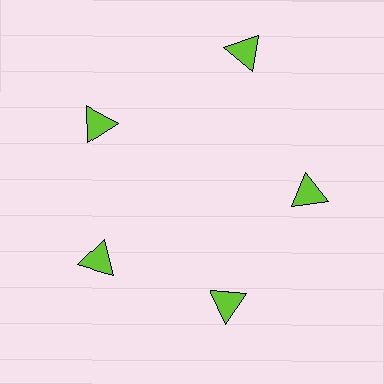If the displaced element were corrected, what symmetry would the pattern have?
It would have 5-fold rotational symmetry — the pattern would map onto itself every 72 degrees.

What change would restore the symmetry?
The symmetry would be restored by moving it inward, back onto the ring so that all 5 triangles sit at equal angles and equal distance from the center.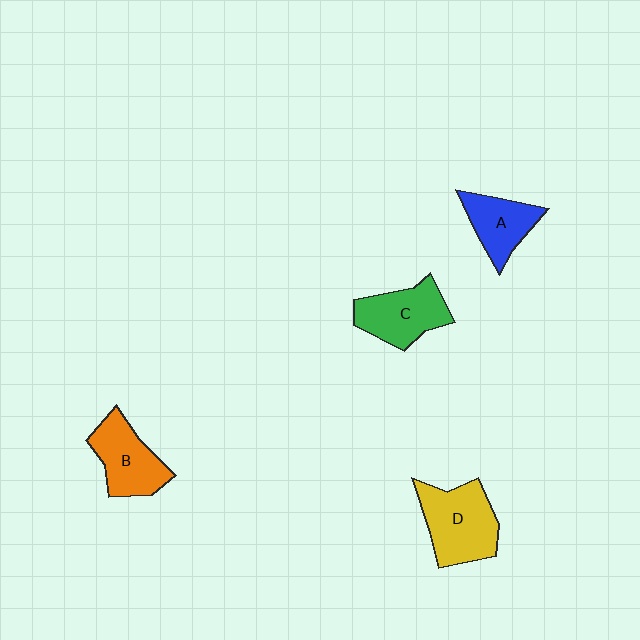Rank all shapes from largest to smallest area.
From largest to smallest: D (yellow), C (green), B (orange), A (blue).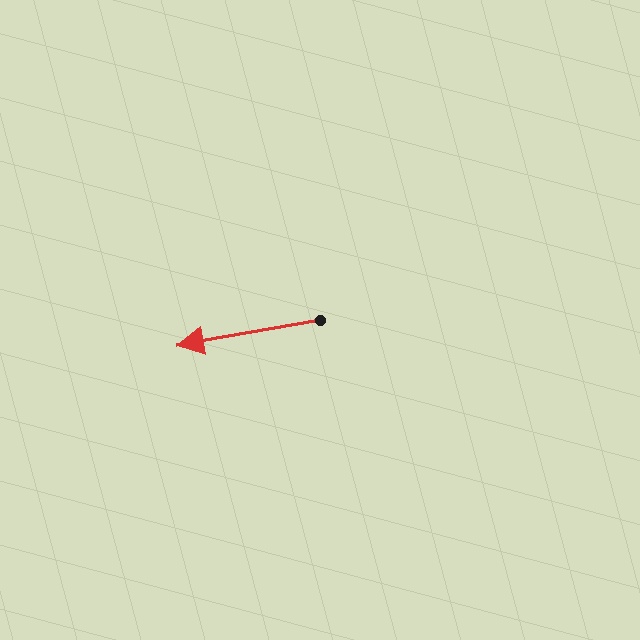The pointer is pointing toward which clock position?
Roughly 9 o'clock.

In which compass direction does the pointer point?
West.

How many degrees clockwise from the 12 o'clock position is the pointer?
Approximately 260 degrees.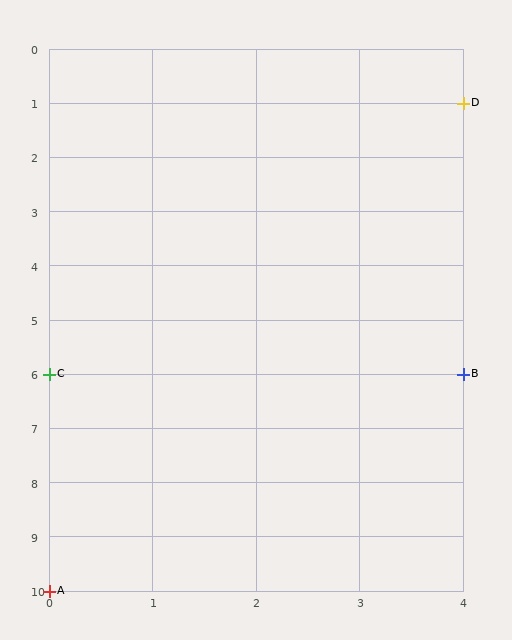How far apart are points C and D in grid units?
Points C and D are 4 columns and 5 rows apart (about 6.4 grid units diagonally).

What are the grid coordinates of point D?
Point D is at grid coordinates (4, 1).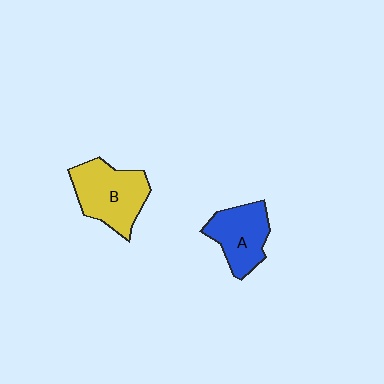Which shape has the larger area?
Shape B (yellow).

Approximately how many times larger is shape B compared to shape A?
Approximately 1.3 times.